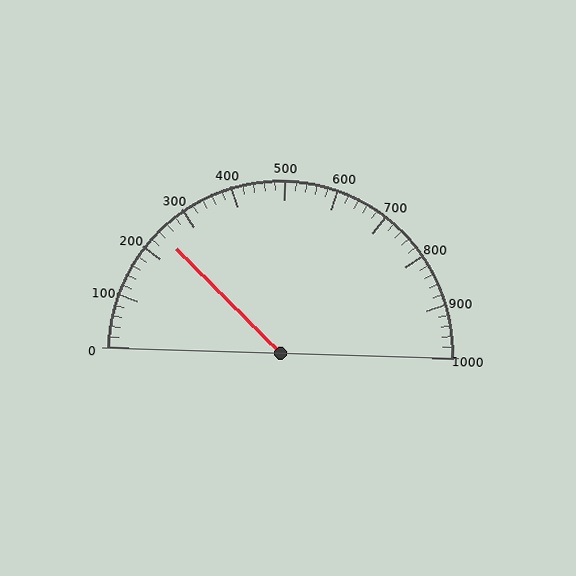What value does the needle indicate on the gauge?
The needle indicates approximately 240.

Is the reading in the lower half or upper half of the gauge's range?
The reading is in the lower half of the range (0 to 1000).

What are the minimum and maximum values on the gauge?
The gauge ranges from 0 to 1000.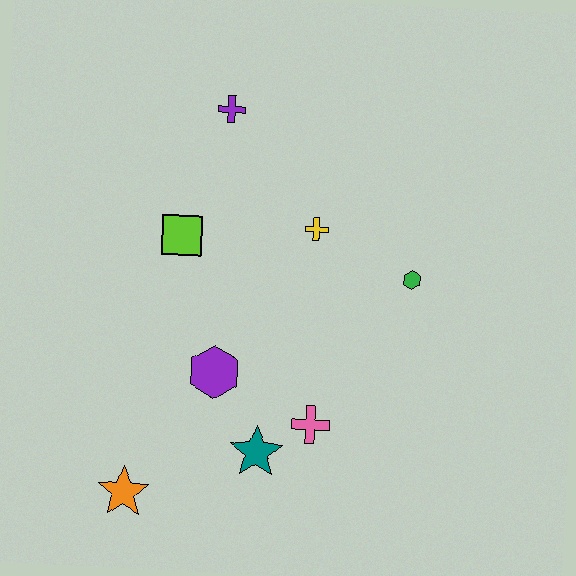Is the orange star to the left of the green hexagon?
Yes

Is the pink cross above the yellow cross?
No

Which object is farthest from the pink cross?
The purple cross is farthest from the pink cross.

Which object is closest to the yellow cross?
The green hexagon is closest to the yellow cross.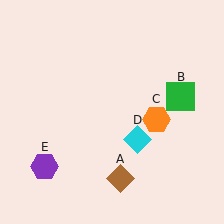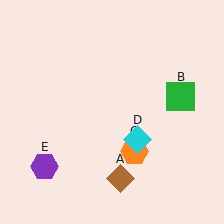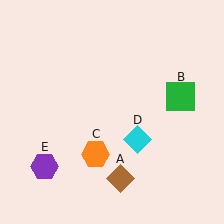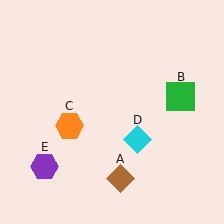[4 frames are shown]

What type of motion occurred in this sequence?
The orange hexagon (object C) rotated clockwise around the center of the scene.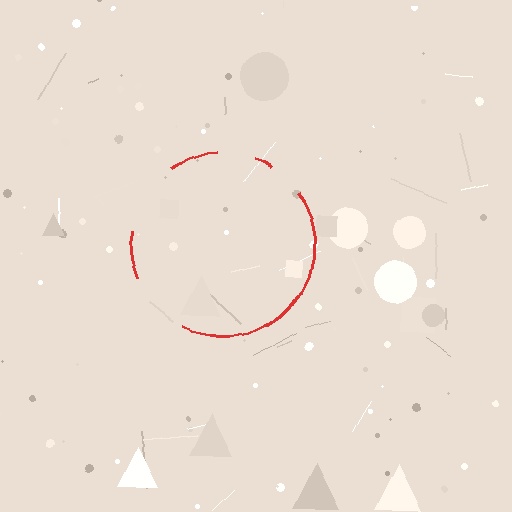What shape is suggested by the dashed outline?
The dashed outline suggests a circle.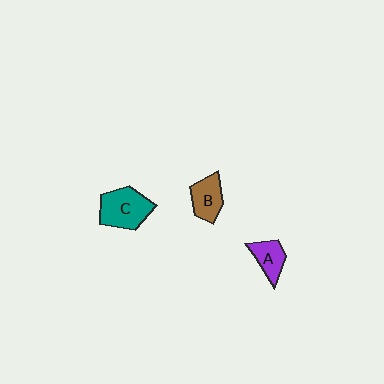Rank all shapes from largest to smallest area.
From largest to smallest: C (teal), B (brown), A (purple).